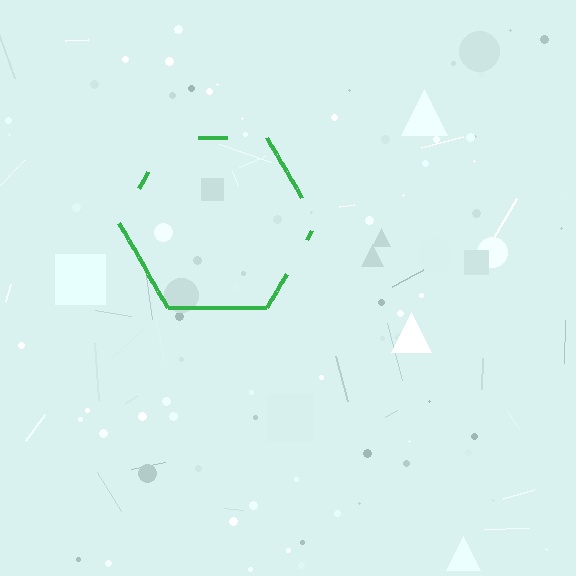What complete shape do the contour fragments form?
The contour fragments form a hexagon.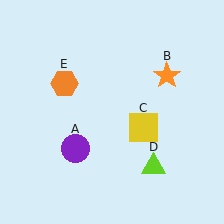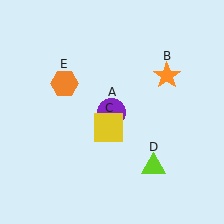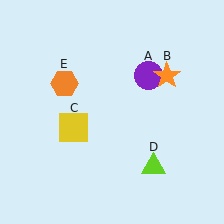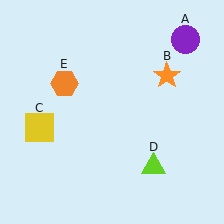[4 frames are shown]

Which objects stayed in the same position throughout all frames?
Orange star (object B) and lime triangle (object D) and orange hexagon (object E) remained stationary.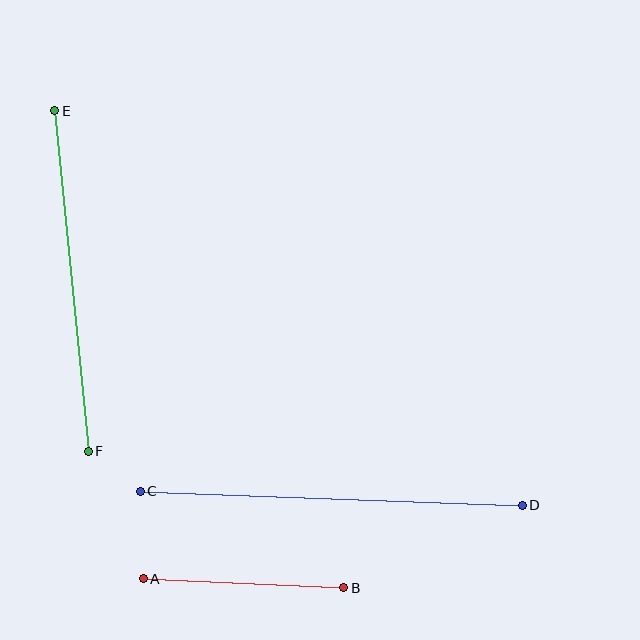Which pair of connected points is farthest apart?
Points C and D are farthest apart.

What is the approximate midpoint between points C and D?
The midpoint is at approximately (331, 498) pixels.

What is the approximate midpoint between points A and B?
The midpoint is at approximately (243, 583) pixels.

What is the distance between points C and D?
The distance is approximately 383 pixels.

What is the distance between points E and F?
The distance is approximately 342 pixels.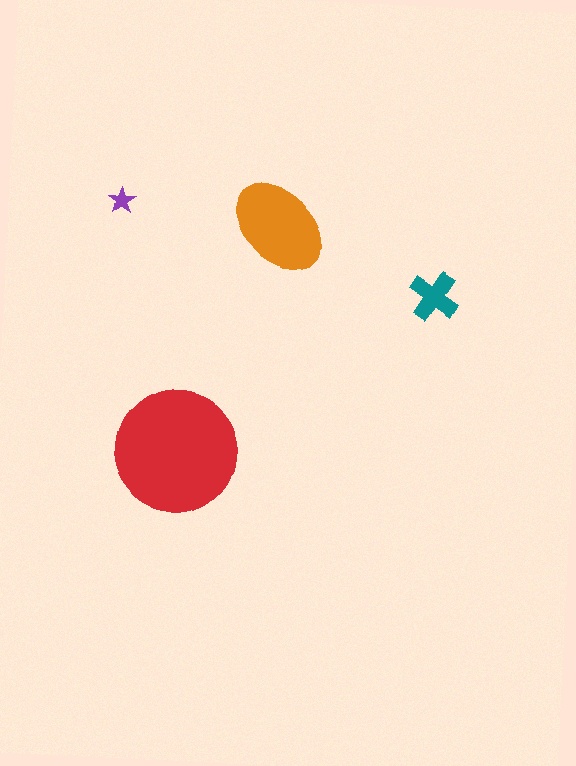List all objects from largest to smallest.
The red circle, the orange ellipse, the teal cross, the purple star.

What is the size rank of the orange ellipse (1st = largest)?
2nd.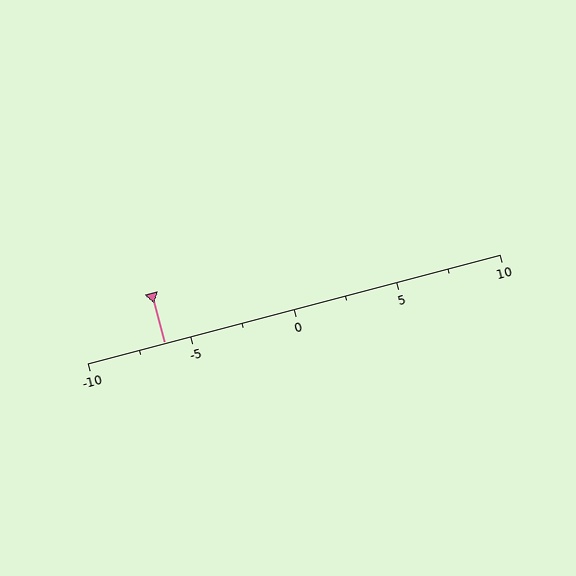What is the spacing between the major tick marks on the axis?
The major ticks are spaced 5 apart.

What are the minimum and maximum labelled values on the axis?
The axis runs from -10 to 10.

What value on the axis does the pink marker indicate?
The marker indicates approximately -6.2.